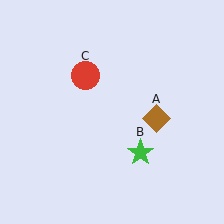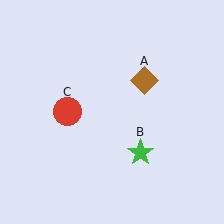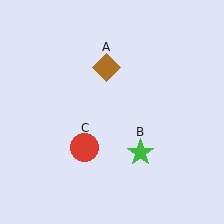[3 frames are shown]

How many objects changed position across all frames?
2 objects changed position: brown diamond (object A), red circle (object C).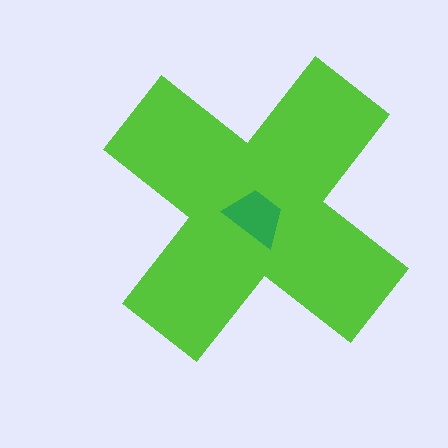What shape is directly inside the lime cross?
The green trapezoid.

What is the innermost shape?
The green trapezoid.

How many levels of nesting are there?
2.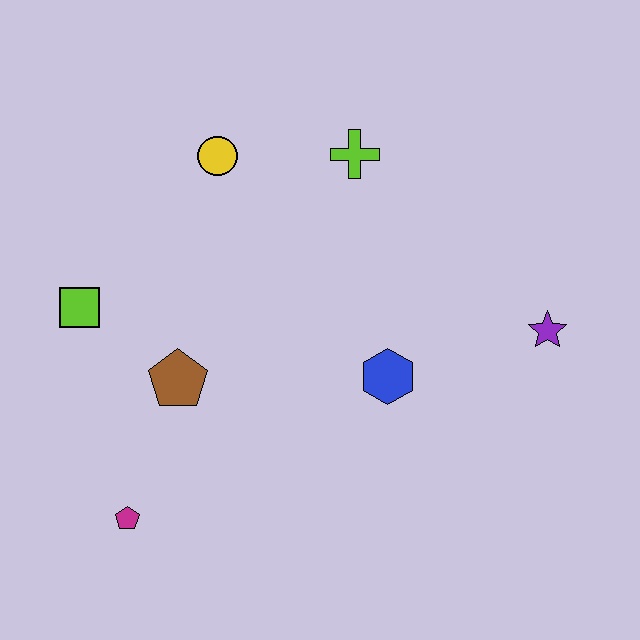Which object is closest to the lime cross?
The yellow circle is closest to the lime cross.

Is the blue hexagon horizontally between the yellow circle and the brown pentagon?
No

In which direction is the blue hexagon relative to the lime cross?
The blue hexagon is below the lime cross.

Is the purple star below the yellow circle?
Yes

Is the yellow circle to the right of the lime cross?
No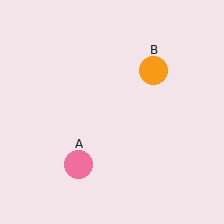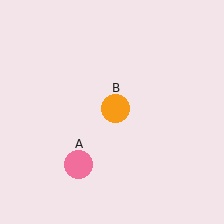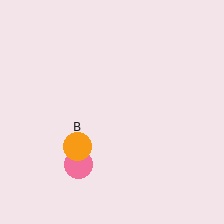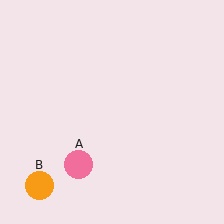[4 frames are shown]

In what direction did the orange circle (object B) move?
The orange circle (object B) moved down and to the left.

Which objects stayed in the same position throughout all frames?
Pink circle (object A) remained stationary.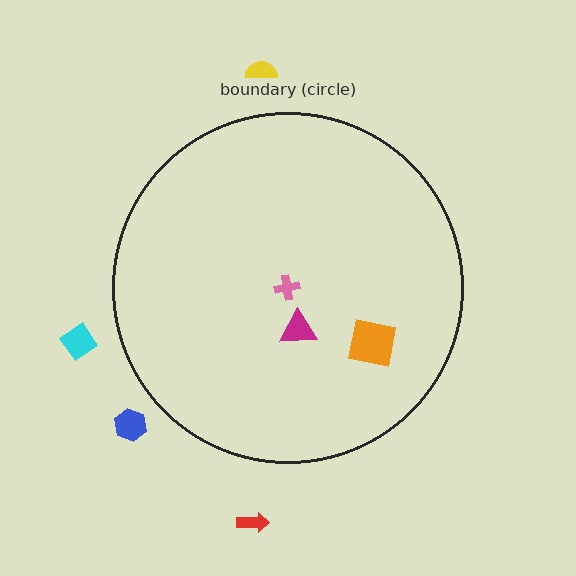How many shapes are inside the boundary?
3 inside, 4 outside.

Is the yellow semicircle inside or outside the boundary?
Outside.